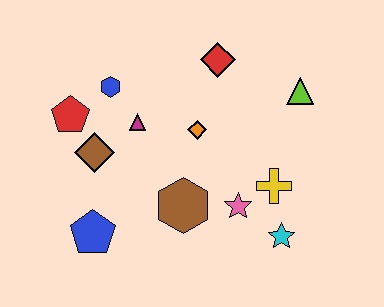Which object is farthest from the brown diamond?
The lime triangle is farthest from the brown diamond.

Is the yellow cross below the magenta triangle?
Yes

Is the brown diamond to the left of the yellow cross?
Yes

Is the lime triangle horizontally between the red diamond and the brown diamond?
No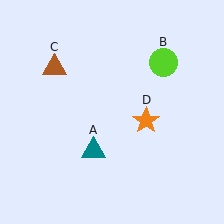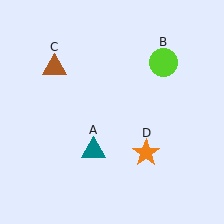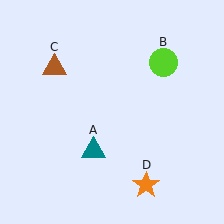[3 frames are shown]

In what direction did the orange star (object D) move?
The orange star (object D) moved down.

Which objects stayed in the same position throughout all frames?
Teal triangle (object A) and lime circle (object B) and brown triangle (object C) remained stationary.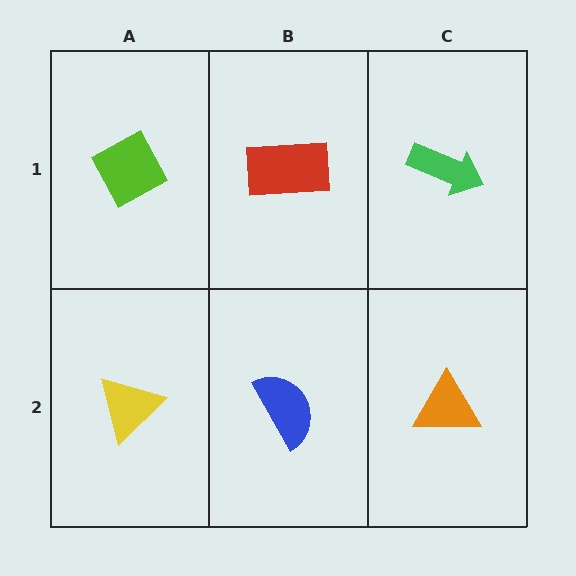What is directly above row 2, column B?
A red rectangle.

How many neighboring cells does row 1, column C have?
2.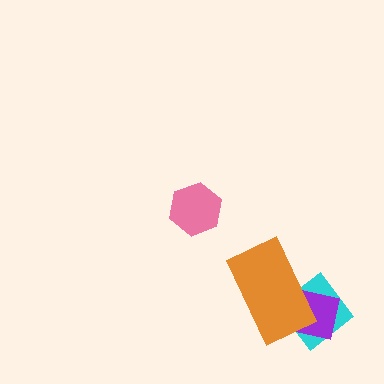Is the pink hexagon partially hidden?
No, no other shape covers it.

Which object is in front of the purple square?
The orange rectangle is in front of the purple square.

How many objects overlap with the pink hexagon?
0 objects overlap with the pink hexagon.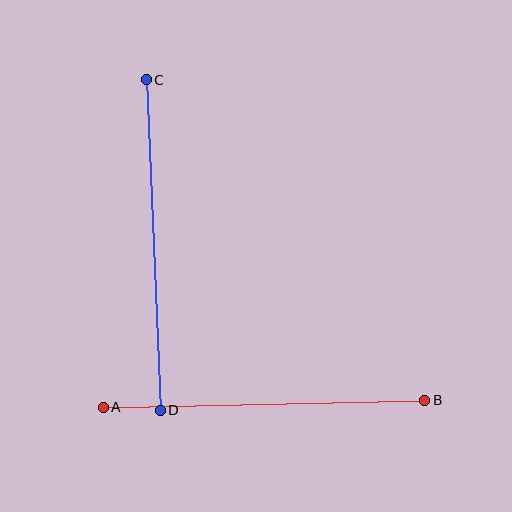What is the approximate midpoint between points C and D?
The midpoint is at approximately (153, 245) pixels.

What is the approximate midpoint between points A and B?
The midpoint is at approximately (264, 404) pixels.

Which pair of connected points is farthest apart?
Points C and D are farthest apart.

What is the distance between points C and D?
The distance is approximately 331 pixels.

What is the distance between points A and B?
The distance is approximately 322 pixels.